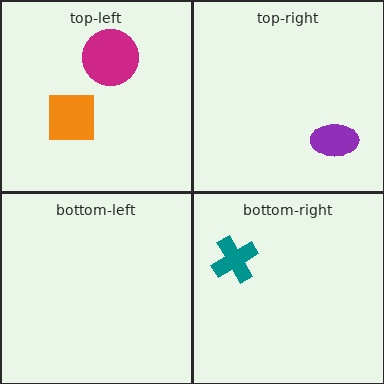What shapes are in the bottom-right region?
The teal cross.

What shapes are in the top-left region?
The magenta circle, the orange square.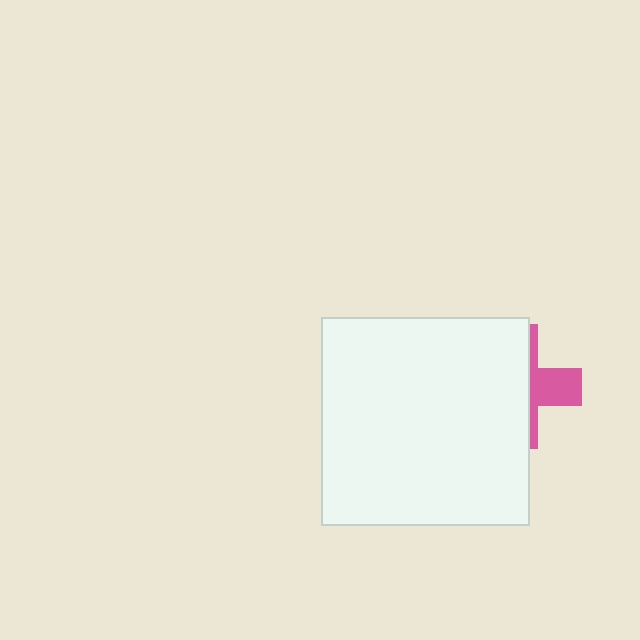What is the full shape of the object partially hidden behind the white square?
The partially hidden object is a pink cross.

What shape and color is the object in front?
The object in front is a white square.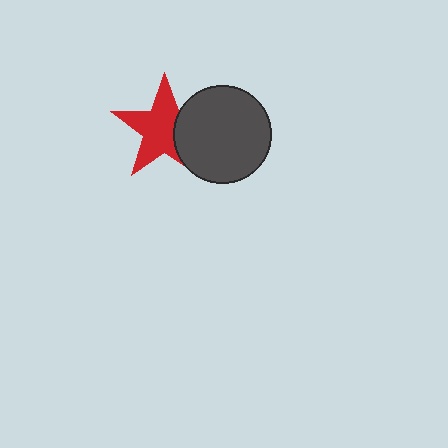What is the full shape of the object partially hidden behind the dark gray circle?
The partially hidden object is a red star.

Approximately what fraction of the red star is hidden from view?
Roughly 31% of the red star is hidden behind the dark gray circle.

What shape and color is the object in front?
The object in front is a dark gray circle.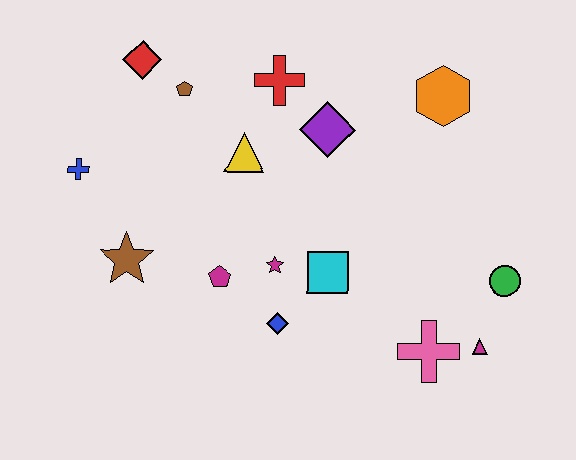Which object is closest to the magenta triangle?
The pink cross is closest to the magenta triangle.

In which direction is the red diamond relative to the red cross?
The red diamond is to the left of the red cross.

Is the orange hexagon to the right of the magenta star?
Yes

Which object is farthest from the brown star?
The green circle is farthest from the brown star.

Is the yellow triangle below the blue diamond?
No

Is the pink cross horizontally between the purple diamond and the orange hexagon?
Yes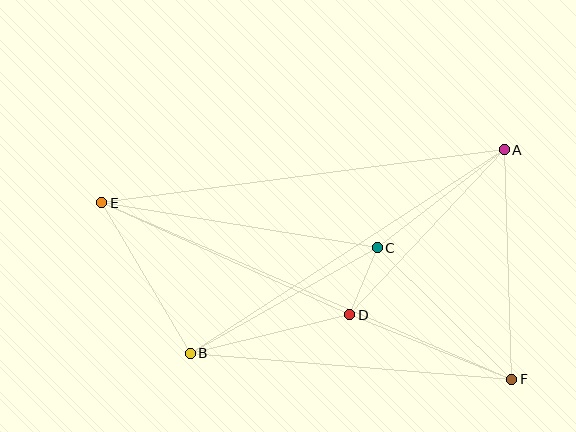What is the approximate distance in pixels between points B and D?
The distance between B and D is approximately 164 pixels.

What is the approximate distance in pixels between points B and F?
The distance between B and F is approximately 323 pixels.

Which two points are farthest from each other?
Points E and F are farthest from each other.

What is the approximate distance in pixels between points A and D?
The distance between A and D is approximately 226 pixels.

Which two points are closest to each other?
Points C and D are closest to each other.